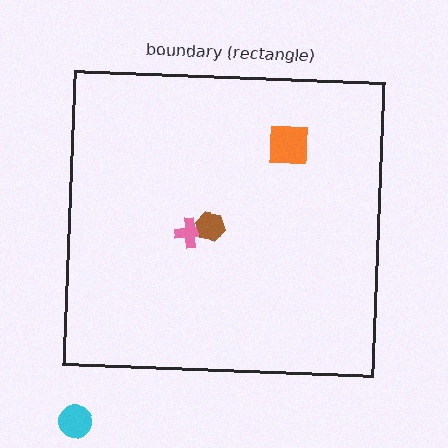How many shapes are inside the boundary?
3 inside, 1 outside.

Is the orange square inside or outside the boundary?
Inside.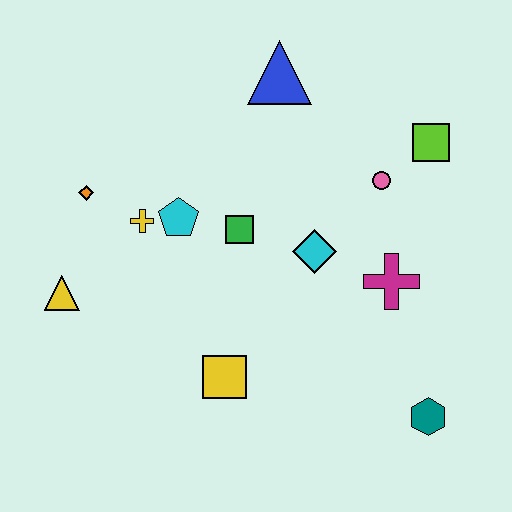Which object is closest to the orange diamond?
The yellow cross is closest to the orange diamond.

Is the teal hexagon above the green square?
No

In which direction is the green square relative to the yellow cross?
The green square is to the right of the yellow cross.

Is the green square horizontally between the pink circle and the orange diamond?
Yes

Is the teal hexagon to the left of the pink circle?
No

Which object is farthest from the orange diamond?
The teal hexagon is farthest from the orange diamond.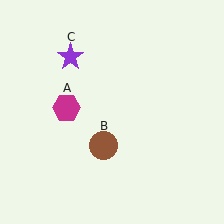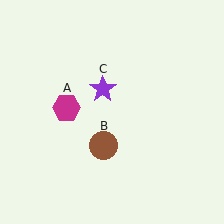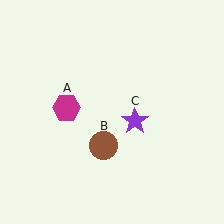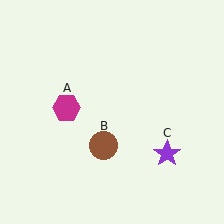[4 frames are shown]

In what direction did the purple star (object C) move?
The purple star (object C) moved down and to the right.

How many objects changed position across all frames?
1 object changed position: purple star (object C).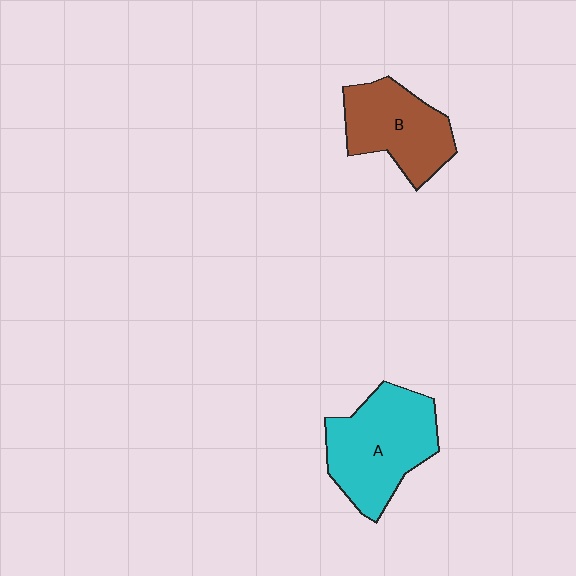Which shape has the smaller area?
Shape B (brown).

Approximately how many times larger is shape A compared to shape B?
Approximately 1.3 times.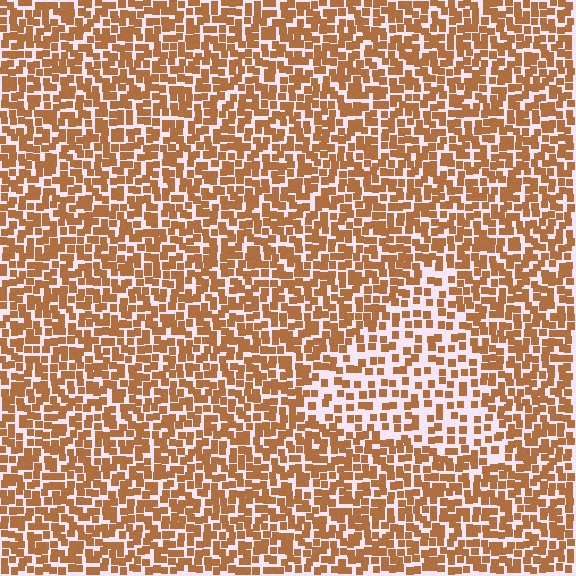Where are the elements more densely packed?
The elements are more densely packed outside the triangle boundary.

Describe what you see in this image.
The image contains small brown elements arranged at two different densities. A triangle-shaped region is visible where the elements are less densely packed than the surrounding area.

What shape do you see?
I see a triangle.